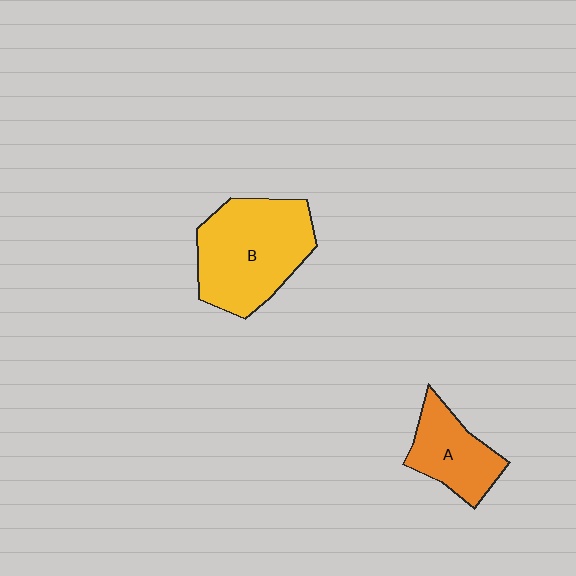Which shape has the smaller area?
Shape A (orange).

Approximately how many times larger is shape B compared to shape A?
Approximately 1.8 times.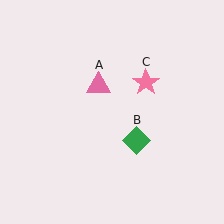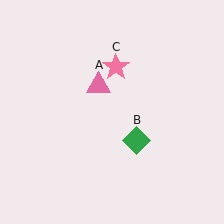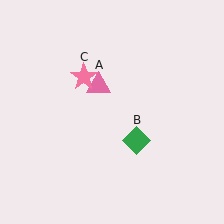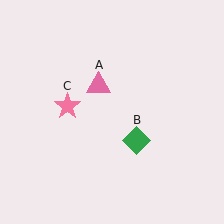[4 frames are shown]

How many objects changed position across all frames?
1 object changed position: pink star (object C).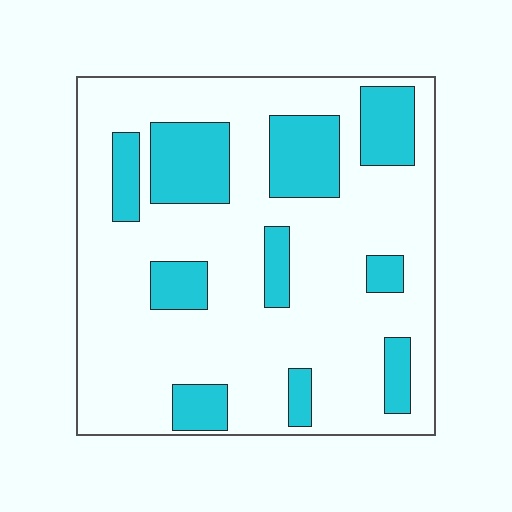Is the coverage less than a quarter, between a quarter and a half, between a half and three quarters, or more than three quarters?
Less than a quarter.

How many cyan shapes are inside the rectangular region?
10.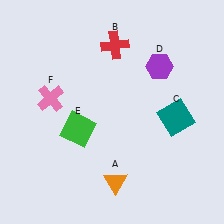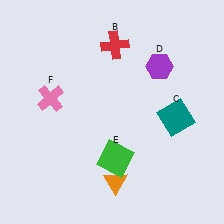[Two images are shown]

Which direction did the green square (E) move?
The green square (E) moved right.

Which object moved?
The green square (E) moved right.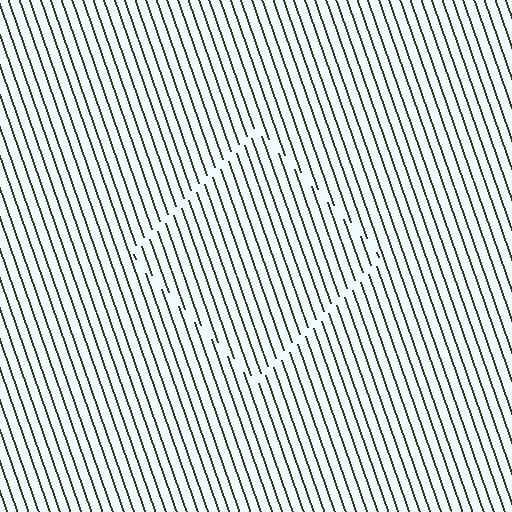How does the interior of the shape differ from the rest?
The interior of the shape contains the same grating, shifted by half a period — the contour is defined by the phase discontinuity where line-ends from the inner and outer gratings abut.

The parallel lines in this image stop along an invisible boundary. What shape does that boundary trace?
An illusory square. The interior of the shape contains the same grating, shifted by half a period — the contour is defined by the phase discontinuity where line-ends from the inner and outer gratings abut.